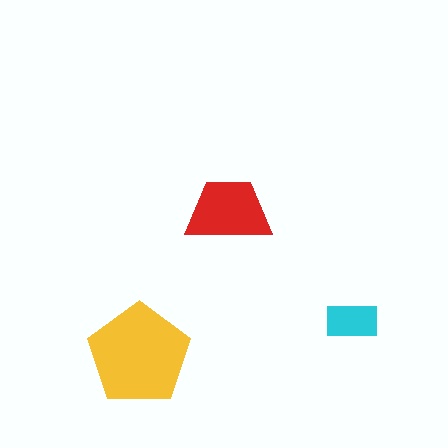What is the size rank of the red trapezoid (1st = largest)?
2nd.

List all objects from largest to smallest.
The yellow pentagon, the red trapezoid, the cyan rectangle.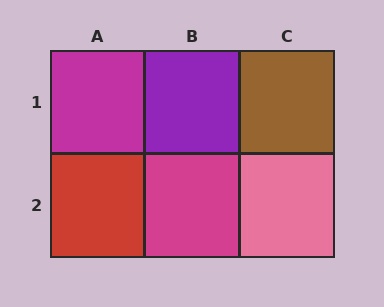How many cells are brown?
1 cell is brown.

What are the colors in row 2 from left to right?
Red, magenta, pink.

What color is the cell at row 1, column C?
Brown.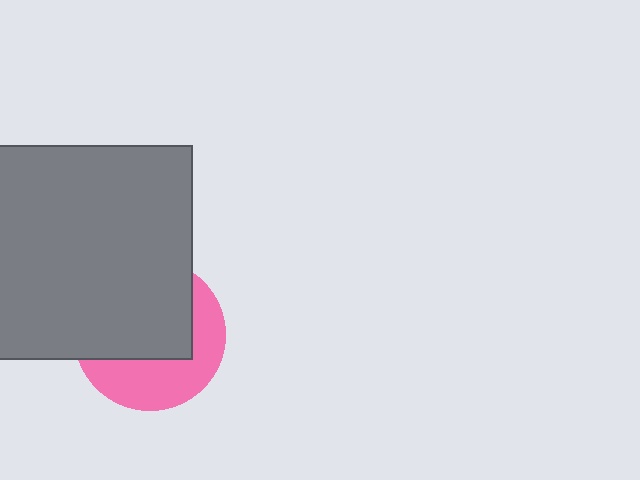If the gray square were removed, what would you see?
You would see the complete pink circle.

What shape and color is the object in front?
The object in front is a gray square.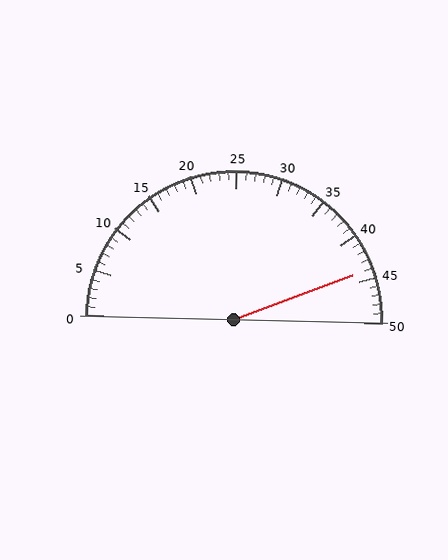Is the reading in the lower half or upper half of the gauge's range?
The reading is in the upper half of the range (0 to 50).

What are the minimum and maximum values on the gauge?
The gauge ranges from 0 to 50.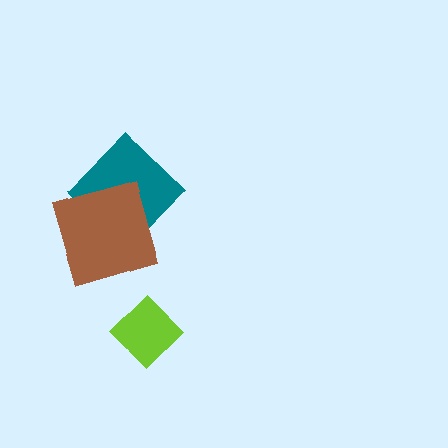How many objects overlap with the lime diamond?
0 objects overlap with the lime diamond.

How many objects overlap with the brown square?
1 object overlaps with the brown square.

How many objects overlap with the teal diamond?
1 object overlaps with the teal diamond.